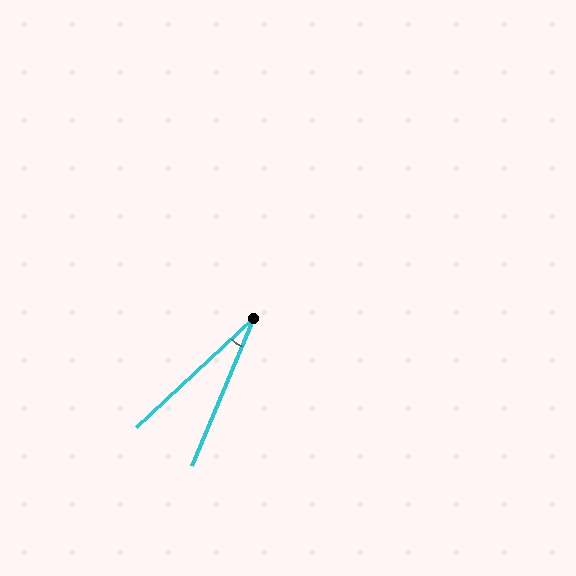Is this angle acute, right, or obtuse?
It is acute.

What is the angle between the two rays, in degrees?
Approximately 25 degrees.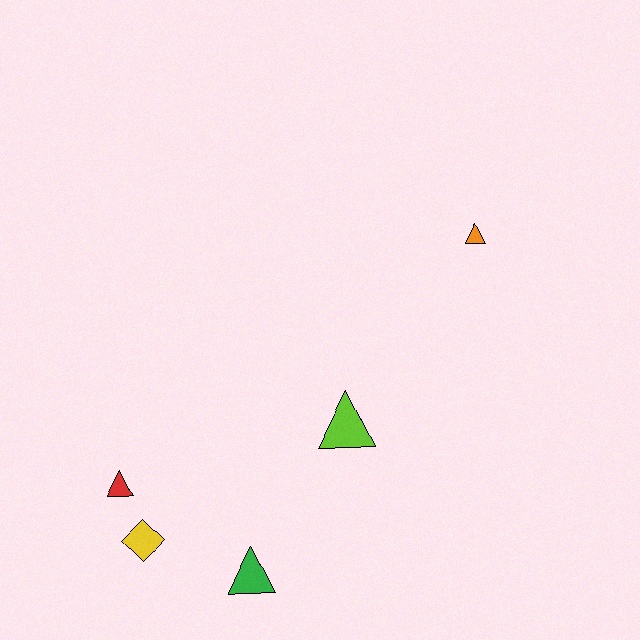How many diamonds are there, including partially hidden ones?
There is 1 diamond.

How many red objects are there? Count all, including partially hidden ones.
There is 1 red object.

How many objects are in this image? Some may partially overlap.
There are 5 objects.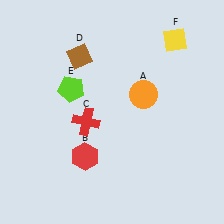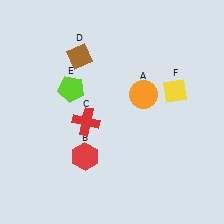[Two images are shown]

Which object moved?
The yellow diamond (F) moved down.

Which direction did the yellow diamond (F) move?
The yellow diamond (F) moved down.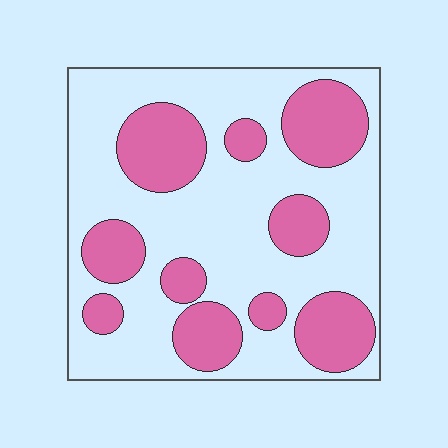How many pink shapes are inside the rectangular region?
10.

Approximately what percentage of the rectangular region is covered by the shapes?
Approximately 35%.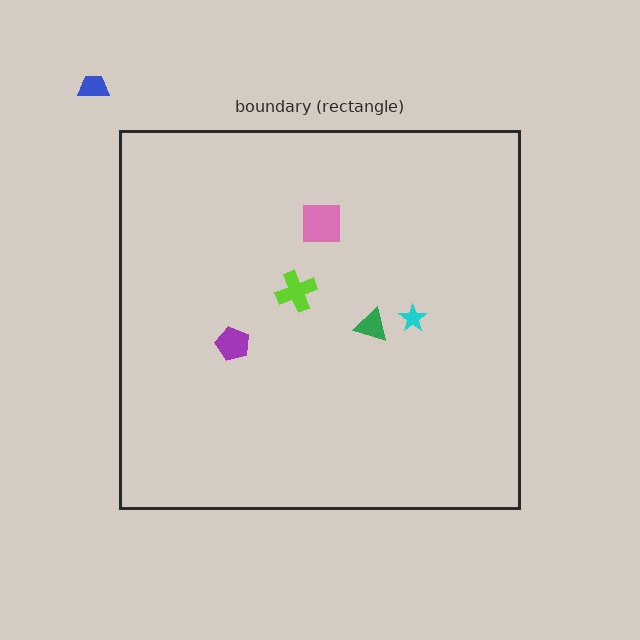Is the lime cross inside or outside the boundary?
Inside.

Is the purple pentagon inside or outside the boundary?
Inside.